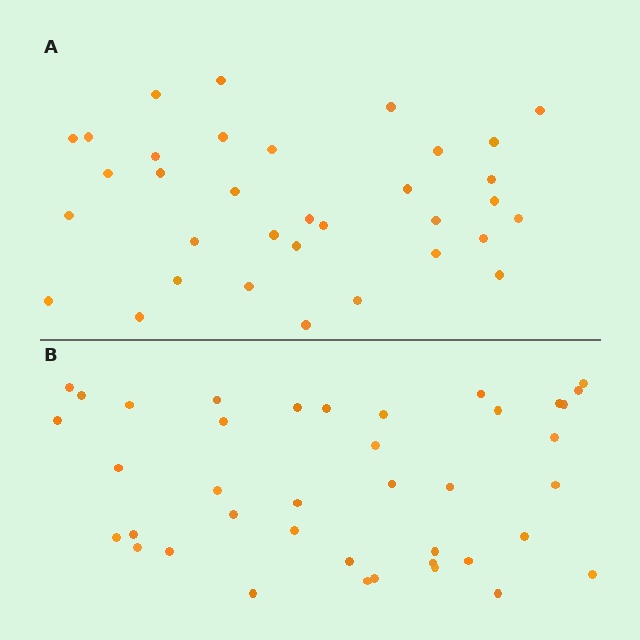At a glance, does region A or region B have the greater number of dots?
Region B (the bottom region) has more dots.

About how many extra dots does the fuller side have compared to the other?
Region B has about 6 more dots than region A.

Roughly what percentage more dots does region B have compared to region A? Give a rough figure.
About 20% more.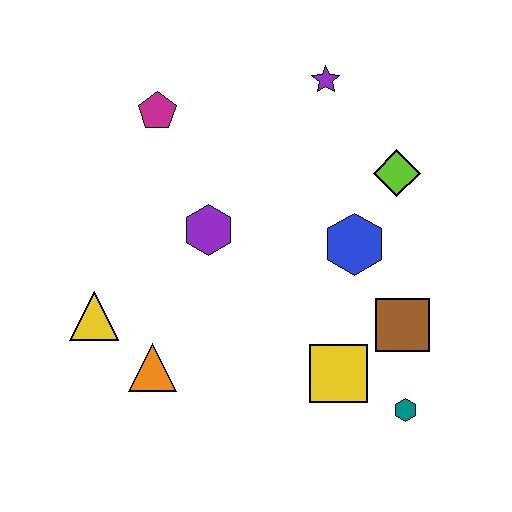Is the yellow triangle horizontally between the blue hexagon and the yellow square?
No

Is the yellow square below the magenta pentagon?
Yes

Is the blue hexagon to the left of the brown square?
Yes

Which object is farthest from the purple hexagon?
The teal hexagon is farthest from the purple hexagon.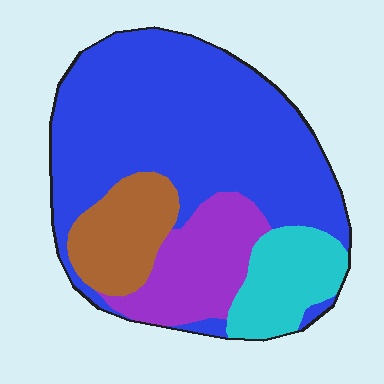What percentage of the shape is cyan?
Cyan covers roughly 15% of the shape.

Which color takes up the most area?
Blue, at roughly 60%.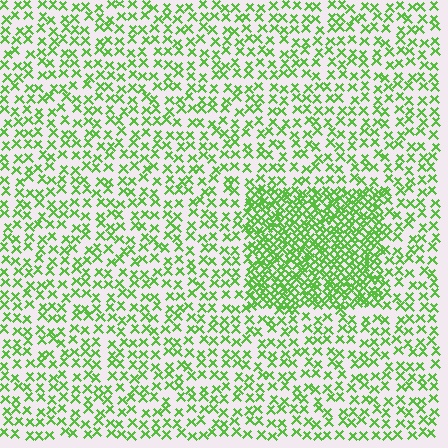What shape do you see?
I see a rectangle.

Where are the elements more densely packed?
The elements are more densely packed inside the rectangle boundary.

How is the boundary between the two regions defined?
The boundary is defined by a change in element density (approximately 2.4x ratio). All elements are the same color, size, and shape.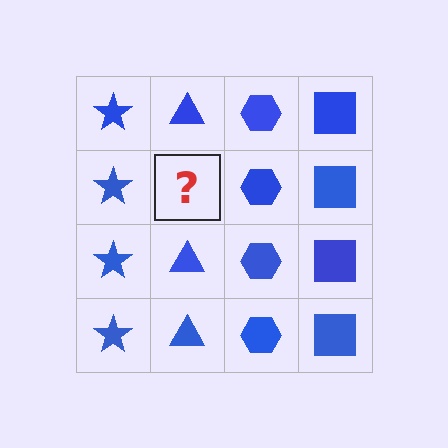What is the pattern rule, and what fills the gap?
The rule is that each column has a consistent shape. The gap should be filled with a blue triangle.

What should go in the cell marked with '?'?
The missing cell should contain a blue triangle.